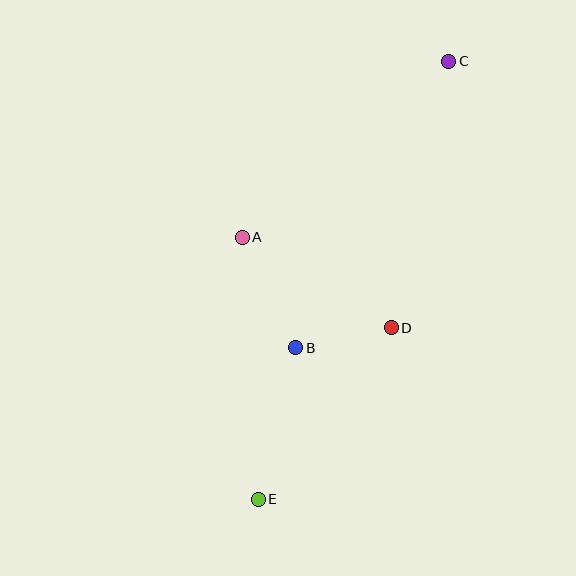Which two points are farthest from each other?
Points C and E are farthest from each other.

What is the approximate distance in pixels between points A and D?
The distance between A and D is approximately 174 pixels.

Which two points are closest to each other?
Points B and D are closest to each other.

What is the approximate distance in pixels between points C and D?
The distance between C and D is approximately 273 pixels.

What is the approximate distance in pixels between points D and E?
The distance between D and E is approximately 217 pixels.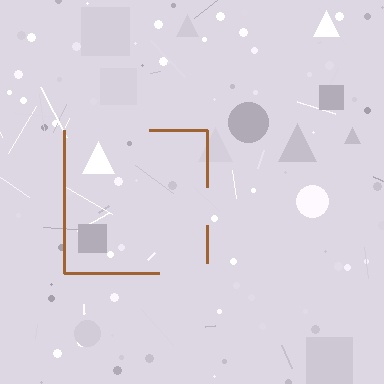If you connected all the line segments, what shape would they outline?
They would outline a square.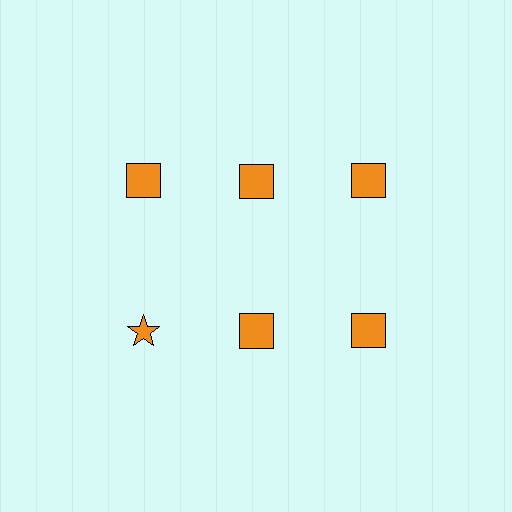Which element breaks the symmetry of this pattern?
The orange star in the second row, leftmost column breaks the symmetry. All other shapes are orange squares.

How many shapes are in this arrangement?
There are 6 shapes arranged in a grid pattern.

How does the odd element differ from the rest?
It has a different shape: star instead of square.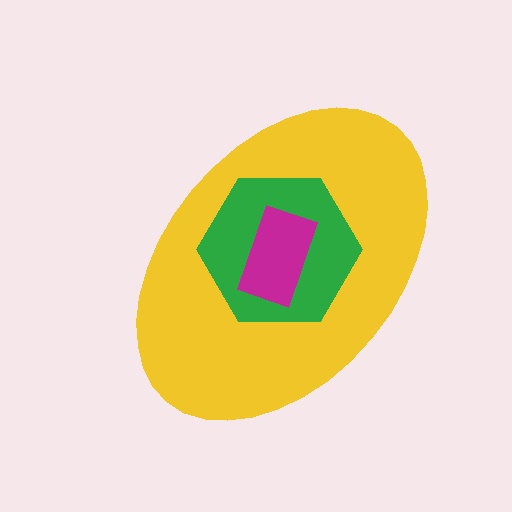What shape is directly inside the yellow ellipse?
The green hexagon.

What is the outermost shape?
The yellow ellipse.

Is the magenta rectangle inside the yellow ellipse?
Yes.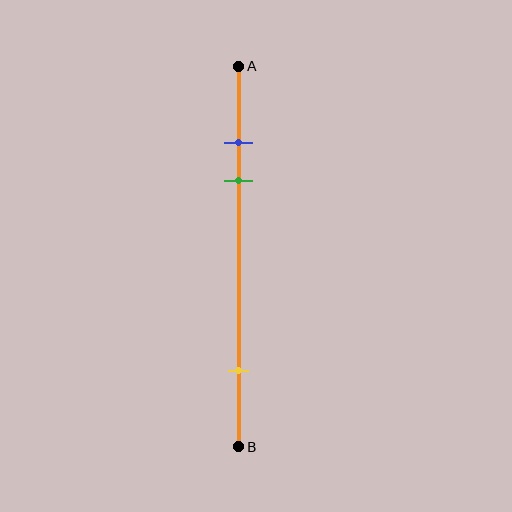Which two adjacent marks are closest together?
The blue and green marks are the closest adjacent pair.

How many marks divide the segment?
There are 3 marks dividing the segment.